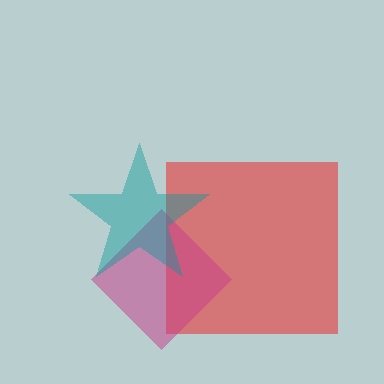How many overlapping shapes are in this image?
There are 3 overlapping shapes in the image.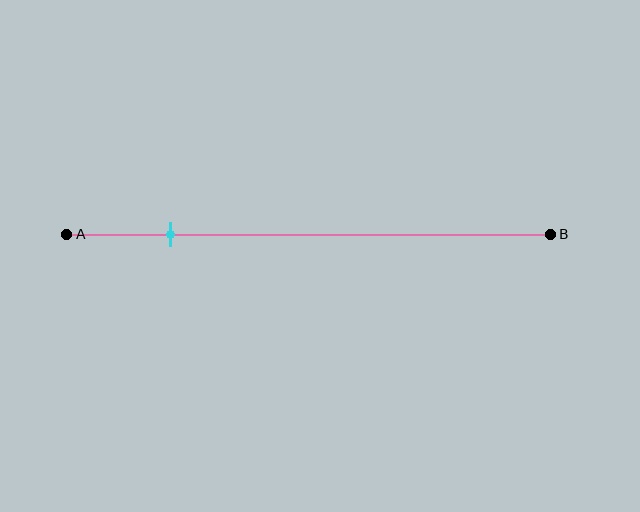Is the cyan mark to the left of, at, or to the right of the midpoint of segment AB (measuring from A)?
The cyan mark is to the left of the midpoint of segment AB.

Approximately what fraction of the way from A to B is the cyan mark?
The cyan mark is approximately 20% of the way from A to B.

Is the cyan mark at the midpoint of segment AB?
No, the mark is at about 20% from A, not at the 50% midpoint.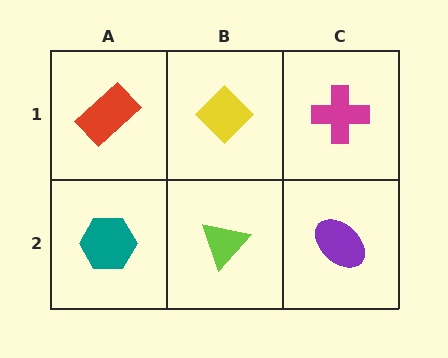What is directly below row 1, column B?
A lime triangle.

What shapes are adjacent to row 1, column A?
A teal hexagon (row 2, column A), a yellow diamond (row 1, column B).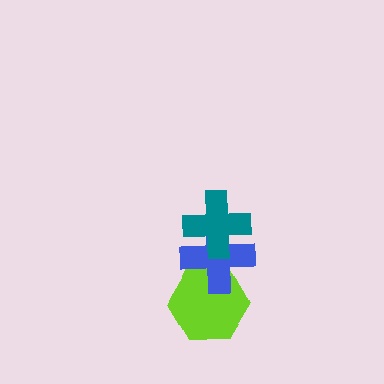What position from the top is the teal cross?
The teal cross is 1st from the top.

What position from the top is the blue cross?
The blue cross is 2nd from the top.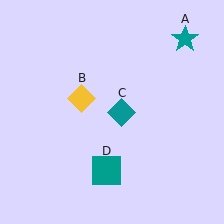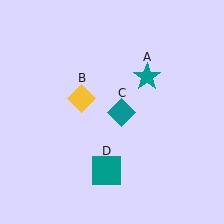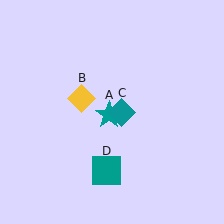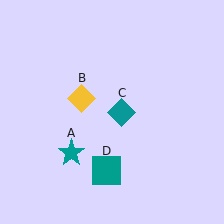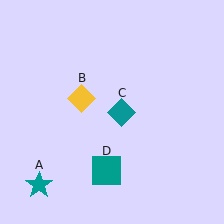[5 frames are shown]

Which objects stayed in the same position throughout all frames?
Yellow diamond (object B) and teal diamond (object C) and teal square (object D) remained stationary.